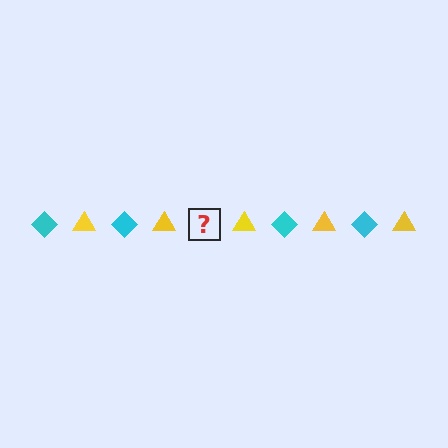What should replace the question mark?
The question mark should be replaced with a cyan diamond.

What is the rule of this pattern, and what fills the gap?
The rule is that the pattern alternates between cyan diamond and yellow triangle. The gap should be filled with a cyan diamond.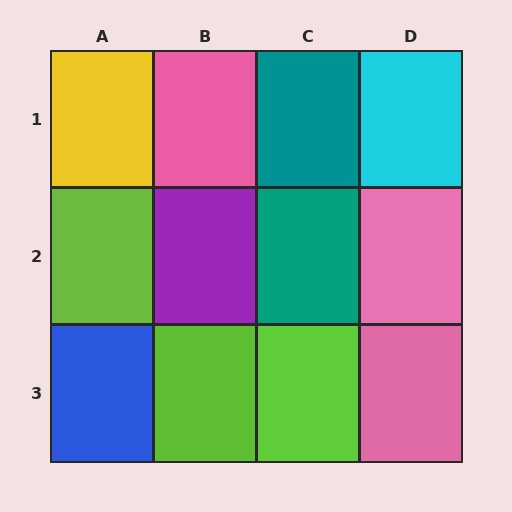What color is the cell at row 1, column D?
Cyan.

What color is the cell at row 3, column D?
Pink.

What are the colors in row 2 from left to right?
Lime, purple, teal, pink.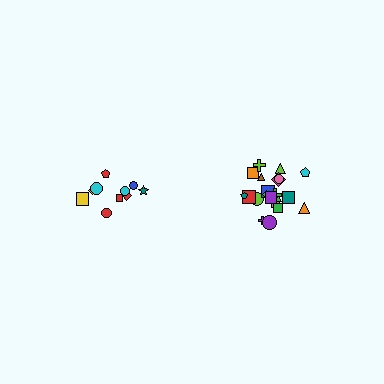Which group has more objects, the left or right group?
The right group.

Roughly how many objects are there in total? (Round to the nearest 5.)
Roughly 30 objects in total.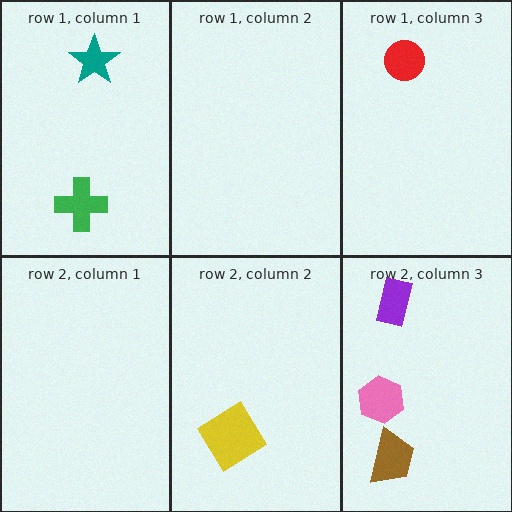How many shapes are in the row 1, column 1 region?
2.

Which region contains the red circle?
The row 1, column 3 region.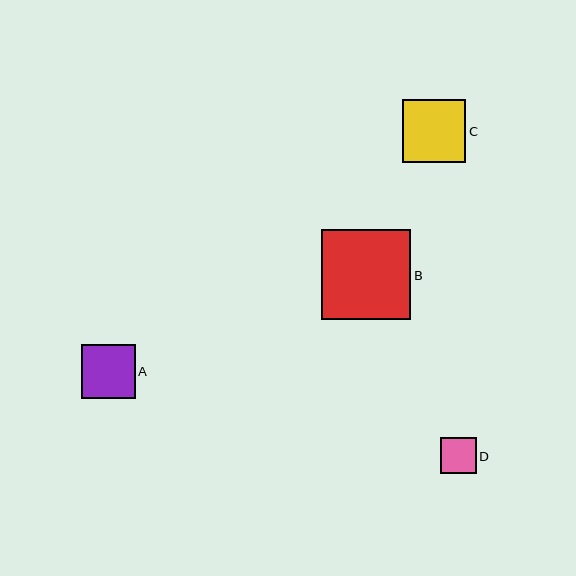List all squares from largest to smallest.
From largest to smallest: B, C, A, D.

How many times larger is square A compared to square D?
Square A is approximately 1.5 times the size of square D.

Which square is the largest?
Square B is the largest with a size of approximately 89 pixels.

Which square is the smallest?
Square D is the smallest with a size of approximately 36 pixels.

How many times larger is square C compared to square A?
Square C is approximately 1.2 times the size of square A.